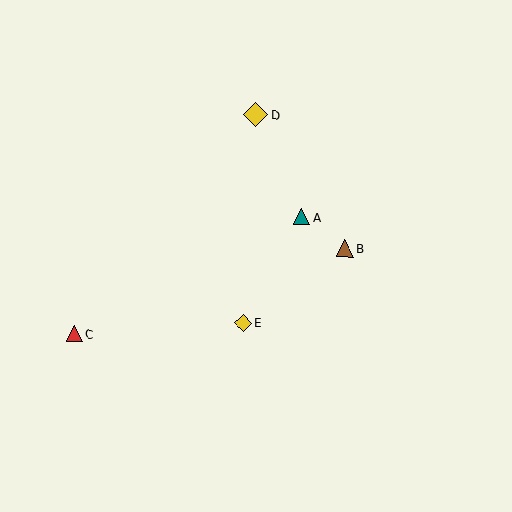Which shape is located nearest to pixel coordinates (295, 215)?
The teal triangle (labeled A) at (302, 217) is nearest to that location.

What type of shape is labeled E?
Shape E is a yellow diamond.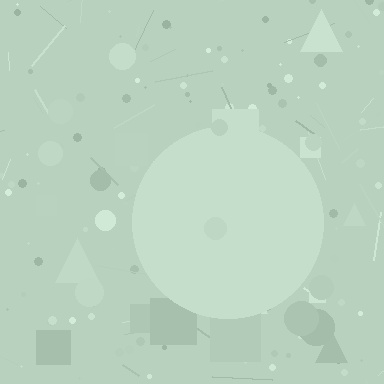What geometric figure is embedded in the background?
A circle is embedded in the background.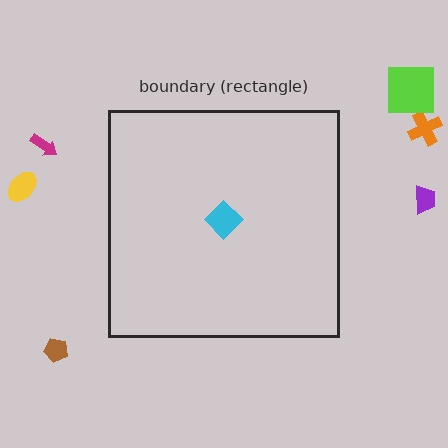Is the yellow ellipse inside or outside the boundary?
Outside.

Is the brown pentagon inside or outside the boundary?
Outside.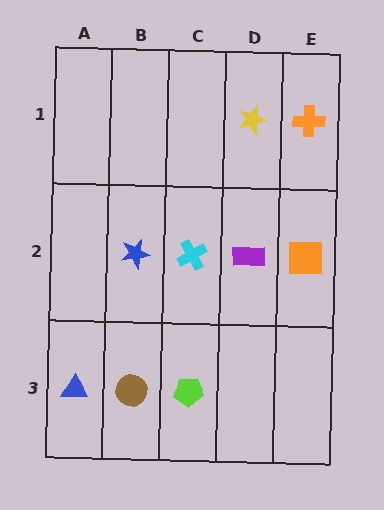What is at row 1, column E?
An orange cross.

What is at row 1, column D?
A yellow star.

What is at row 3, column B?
A brown circle.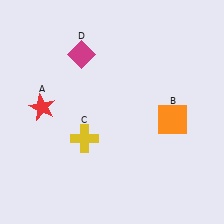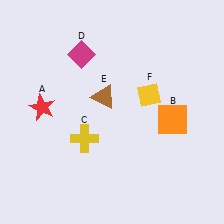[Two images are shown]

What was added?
A brown triangle (E), a yellow diamond (F) were added in Image 2.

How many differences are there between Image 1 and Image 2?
There are 2 differences between the two images.